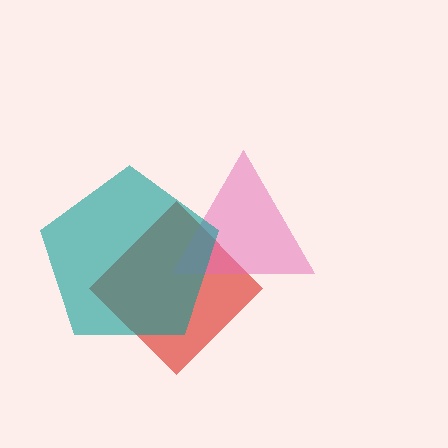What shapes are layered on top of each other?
The layered shapes are: a red diamond, a pink triangle, a teal pentagon.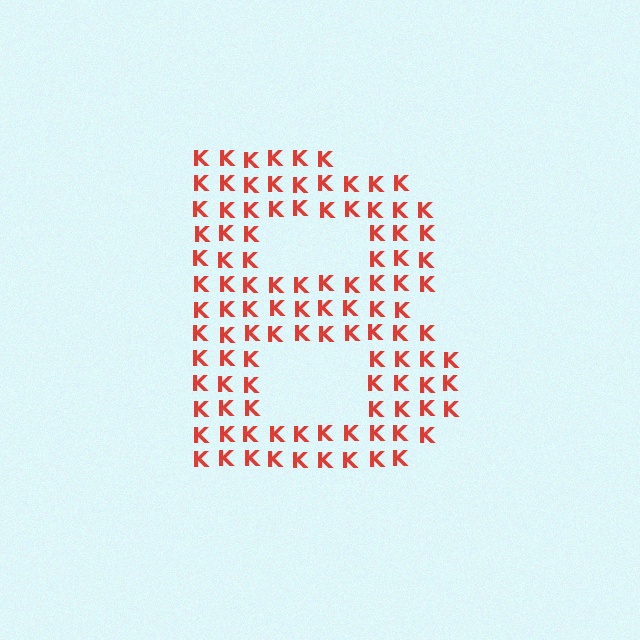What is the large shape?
The large shape is the letter B.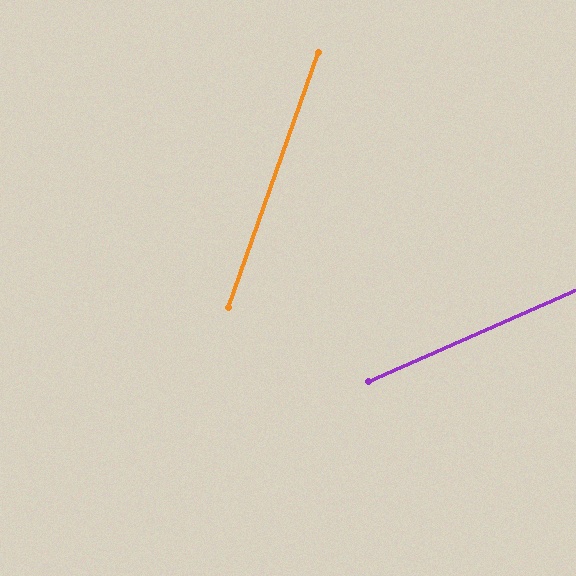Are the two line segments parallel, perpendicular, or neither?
Neither parallel nor perpendicular — they differ by about 47°.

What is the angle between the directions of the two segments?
Approximately 47 degrees.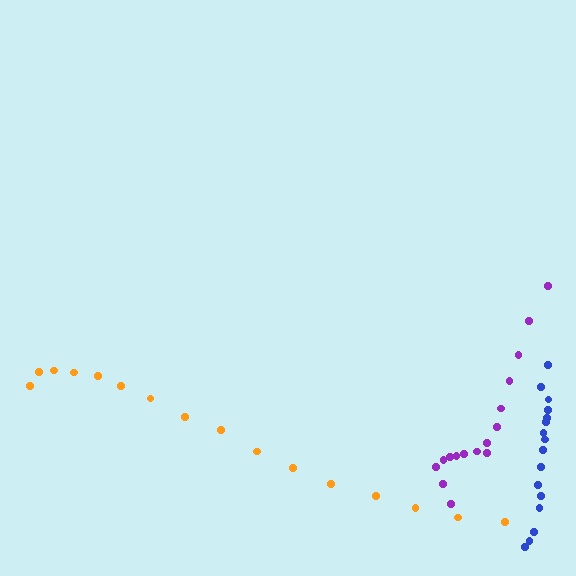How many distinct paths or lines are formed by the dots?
There are 3 distinct paths.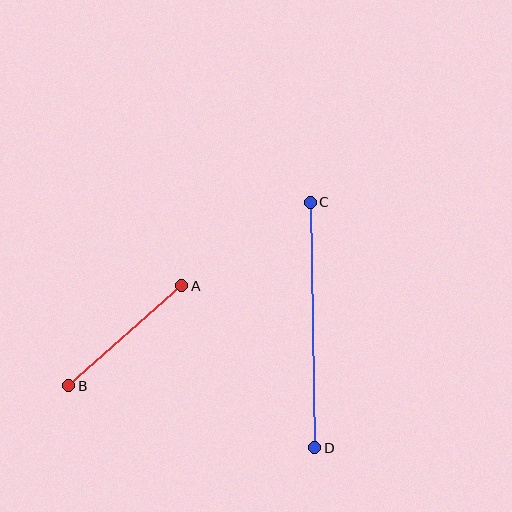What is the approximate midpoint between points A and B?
The midpoint is at approximately (125, 336) pixels.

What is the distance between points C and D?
The distance is approximately 245 pixels.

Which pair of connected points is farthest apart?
Points C and D are farthest apart.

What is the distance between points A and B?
The distance is approximately 151 pixels.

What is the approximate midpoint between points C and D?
The midpoint is at approximately (312, 325) pixels.